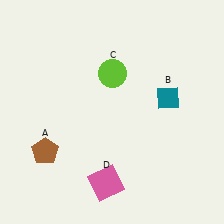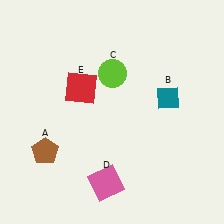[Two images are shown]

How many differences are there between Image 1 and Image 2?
There is 1 difference between the two images.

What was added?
A red square (E) was added in Image 2.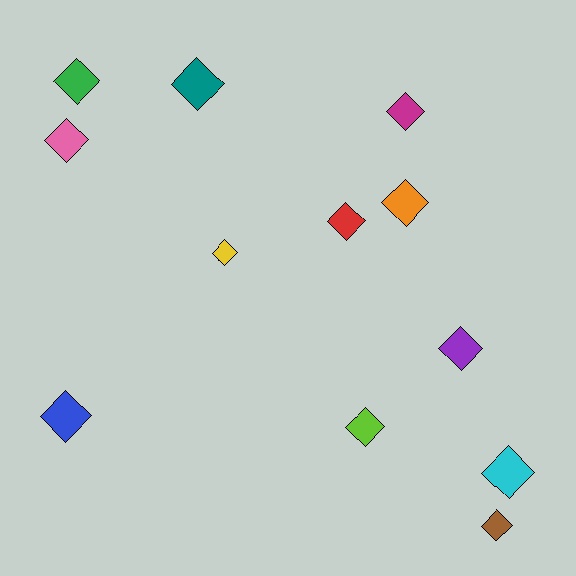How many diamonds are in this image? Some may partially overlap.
There are 12 diamonds.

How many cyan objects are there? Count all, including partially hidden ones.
There is 1 cyan object.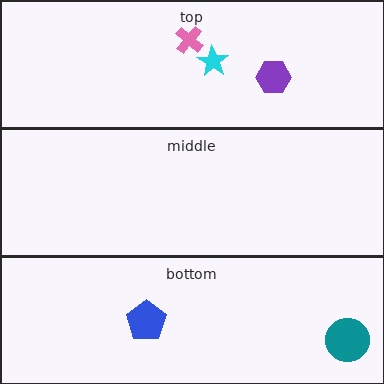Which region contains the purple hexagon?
The top region.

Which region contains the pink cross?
The top region.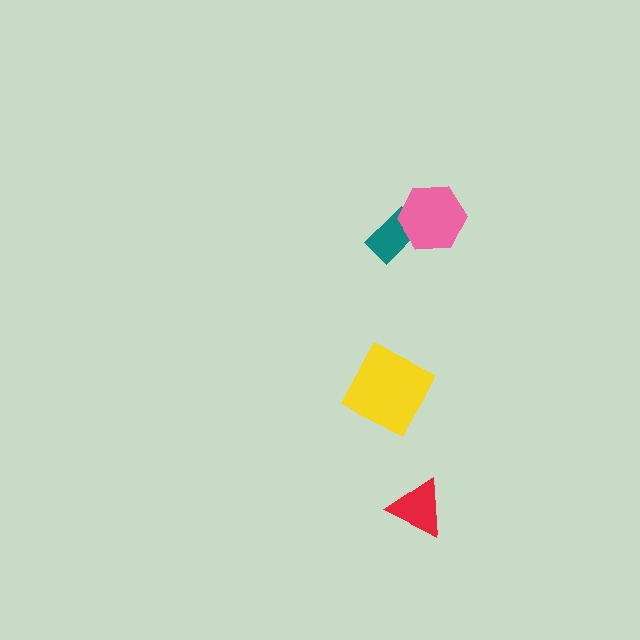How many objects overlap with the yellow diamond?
0 objects overlap with the yellow diamond.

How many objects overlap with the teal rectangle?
1 object overlaps with the teal rectangle.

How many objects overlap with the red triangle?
0 objects overlap with the red triangle.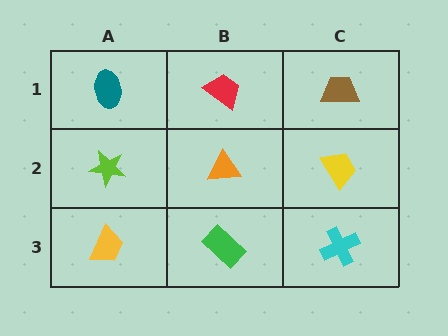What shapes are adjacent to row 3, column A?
A lime star (row 2, column A), a green rectangle (row 3, column B).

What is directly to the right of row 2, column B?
A yellow trapezoid.